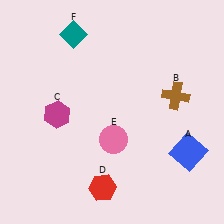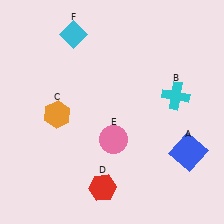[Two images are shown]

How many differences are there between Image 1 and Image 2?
There are 3 differences between the two images.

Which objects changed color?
B changed from brown to cyan. C changed from magenta to orange. F changed from teal to cyan.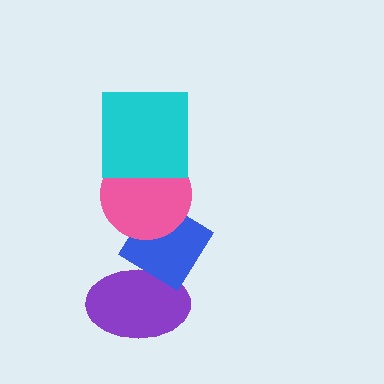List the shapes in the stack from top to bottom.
From top to bottom: the cyan square, the pink circle, the blue diamond, the purple ellipse.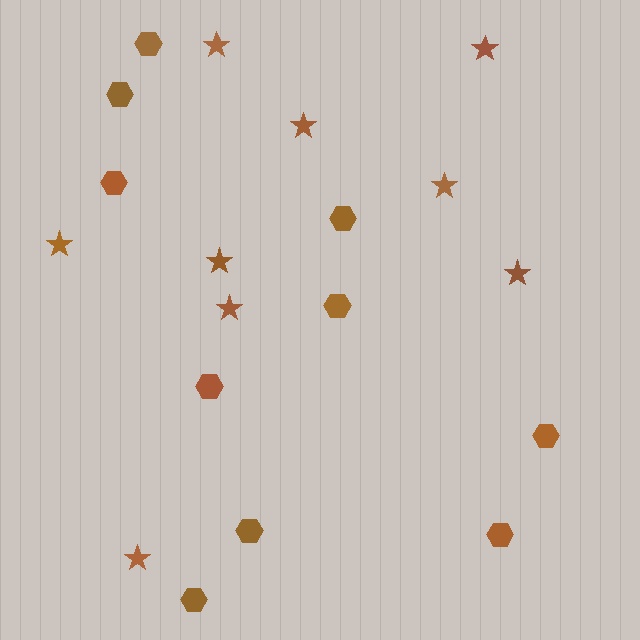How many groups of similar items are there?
There are 2 groups: one group of hexagons (10) and one group of stars (9).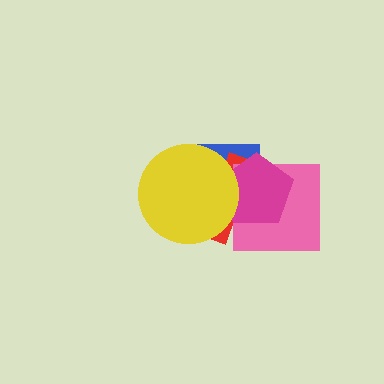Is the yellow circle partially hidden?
No, no other shape covers it.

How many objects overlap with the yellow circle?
3 objects overlap with the yellow circle.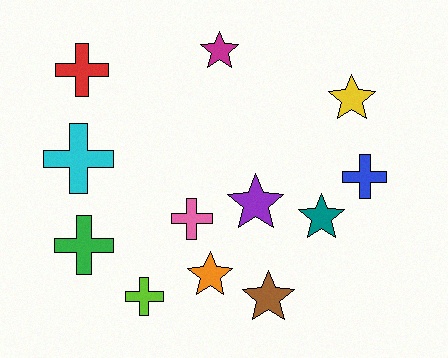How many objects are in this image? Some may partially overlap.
There are 12 objects.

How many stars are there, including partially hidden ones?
There are 6 stars.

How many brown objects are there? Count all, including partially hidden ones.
There is 1 brown object.